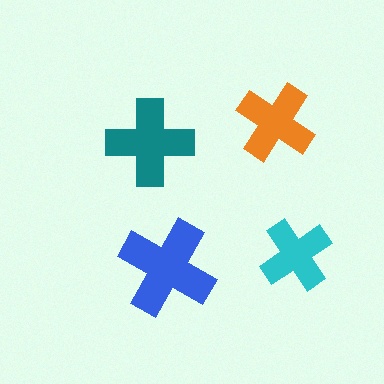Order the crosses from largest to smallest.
the blue one, the teal one, the orange one, the cyan one.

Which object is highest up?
The orange cross is topmost.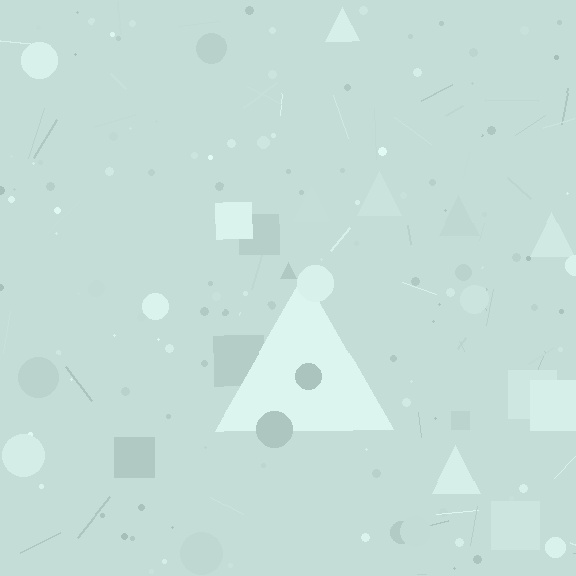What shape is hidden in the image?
A triangle is hidden in the image.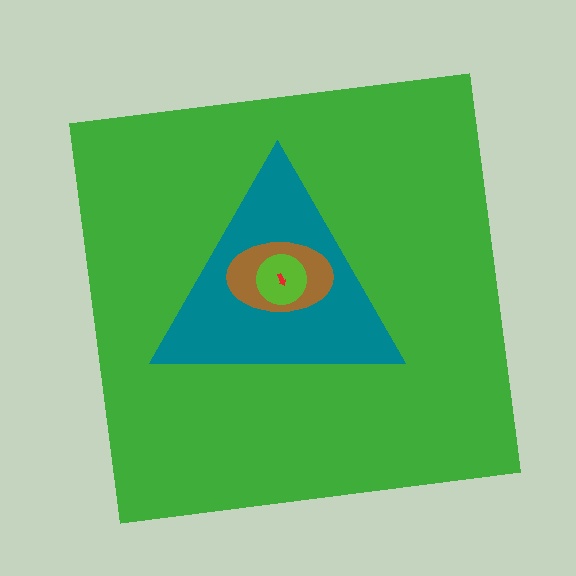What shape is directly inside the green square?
The teal triangle.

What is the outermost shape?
The green square.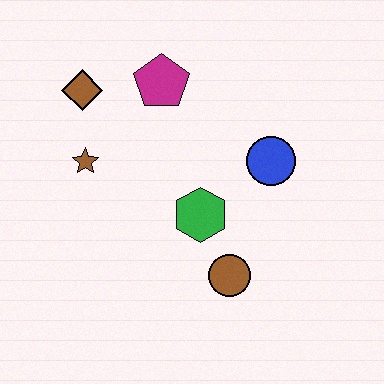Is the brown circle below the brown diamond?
Yes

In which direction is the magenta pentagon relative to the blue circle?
The magenta pentagon is to the left of the blue circle.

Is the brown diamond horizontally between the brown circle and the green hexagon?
No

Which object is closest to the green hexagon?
The brown circle is closest to the green hexagon.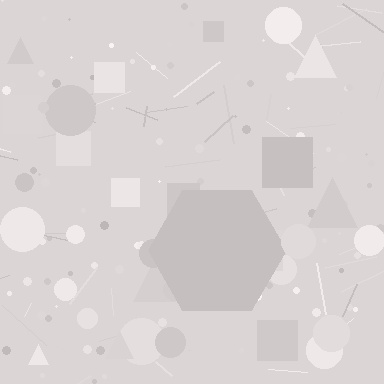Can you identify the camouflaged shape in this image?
The camouflaged shape is a hexagon.